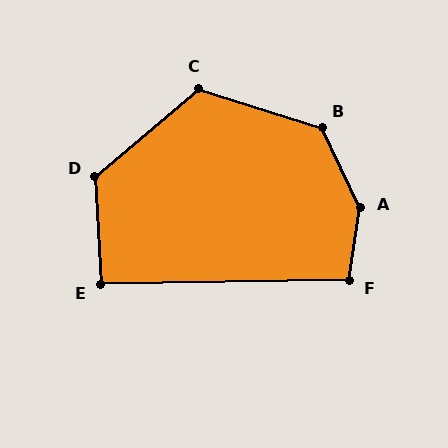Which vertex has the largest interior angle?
A, at approximately 146 degrees.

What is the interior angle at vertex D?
Approximately 127 degrees (obtuse).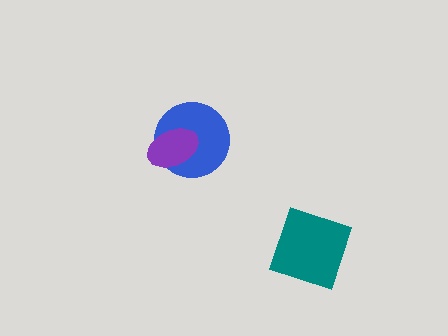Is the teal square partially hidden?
No, no other shape covers it.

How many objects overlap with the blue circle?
1 object overlaps with the blue circle.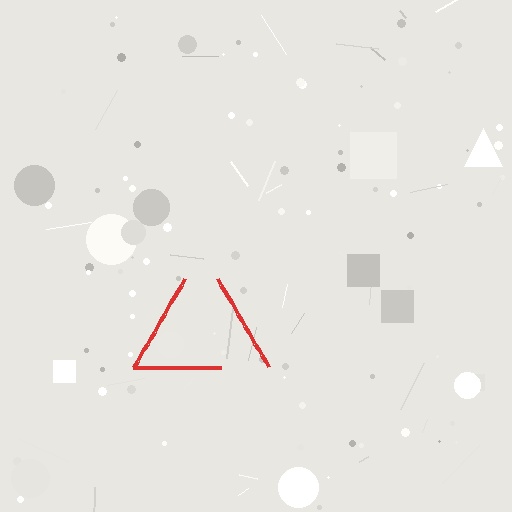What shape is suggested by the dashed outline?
The dashed outline suggests a triangle.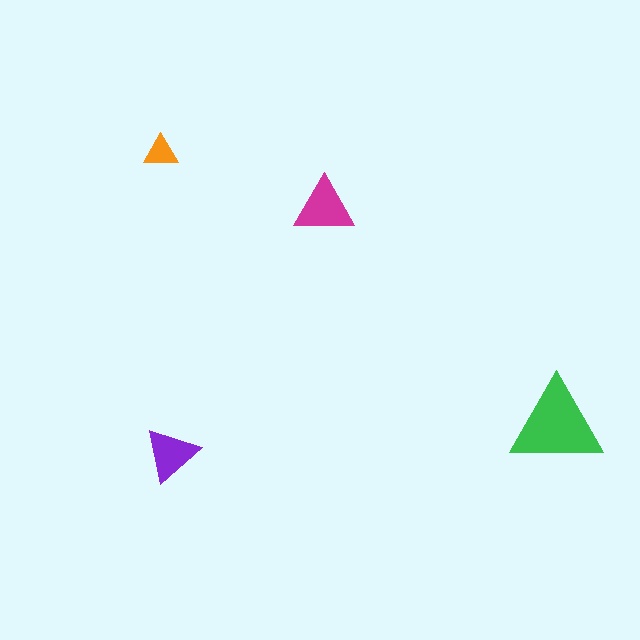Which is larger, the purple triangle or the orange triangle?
The purple one.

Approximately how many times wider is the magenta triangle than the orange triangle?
About 1.5 times wider.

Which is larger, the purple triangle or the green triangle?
The green one.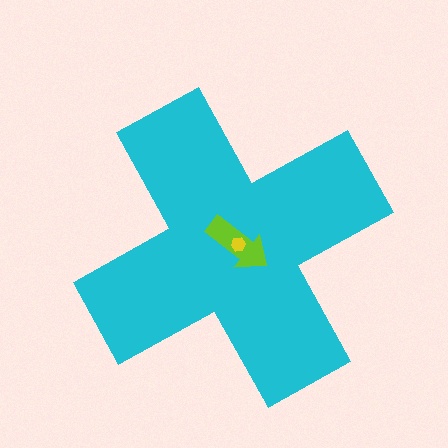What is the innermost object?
The yellow hexagon.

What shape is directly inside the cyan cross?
The lime arrow.